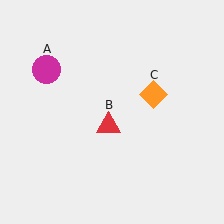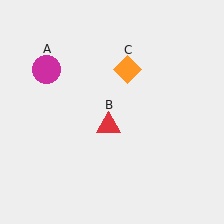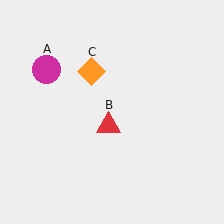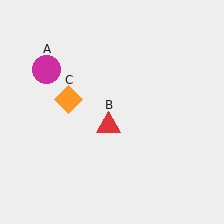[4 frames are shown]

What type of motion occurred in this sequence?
The orange diamond (object C) rotated counterclockwise around the center of the scene.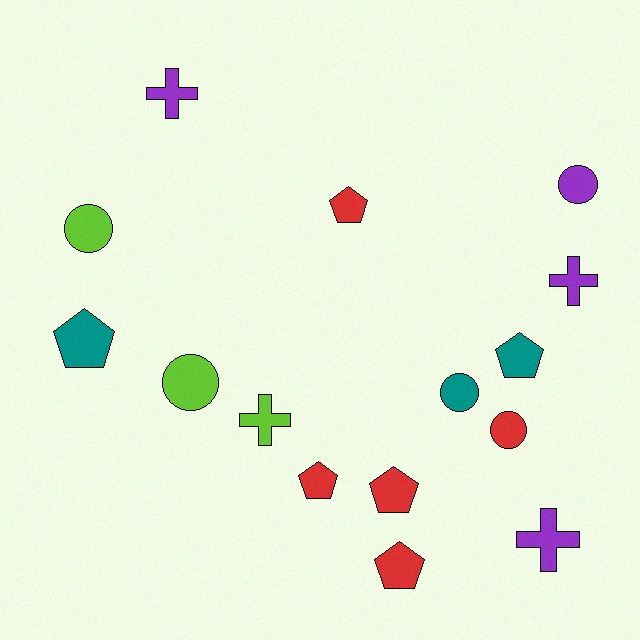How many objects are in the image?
There are 15 objects.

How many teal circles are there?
There is 1 teal circle.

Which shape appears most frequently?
Pentagon, with 6 objects.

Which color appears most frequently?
Red, with 5 objects.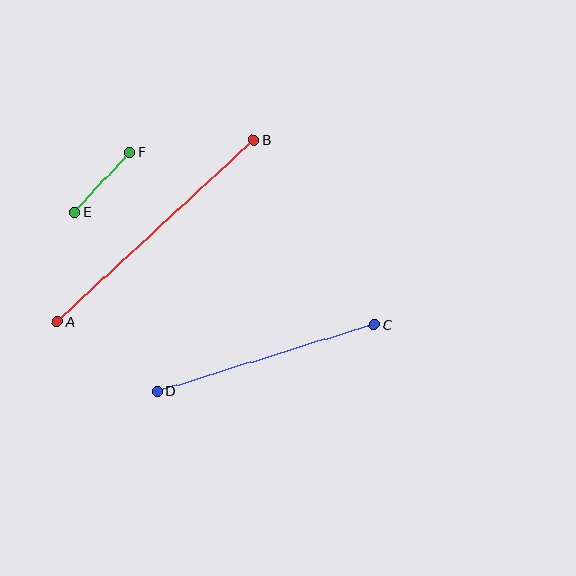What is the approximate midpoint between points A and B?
The midpoint is at approximately (156, 231) pixels.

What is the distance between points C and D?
The distance is approximately 227 pixels.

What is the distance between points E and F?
The distance is approximately 81 pixels.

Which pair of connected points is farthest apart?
Points A and B are farthest apart.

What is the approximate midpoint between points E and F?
The midpoint is at approximately (102, 182) pixels.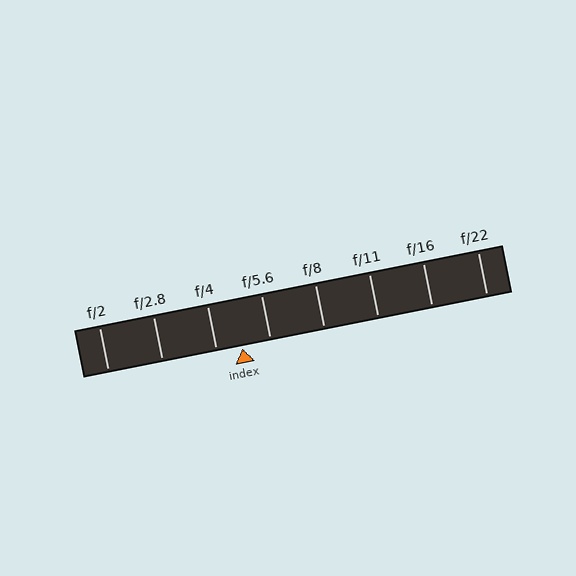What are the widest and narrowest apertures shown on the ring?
The widest aperture shown is f/2 and the narrowest is f/22.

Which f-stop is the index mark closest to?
The index mark is closest to f/4.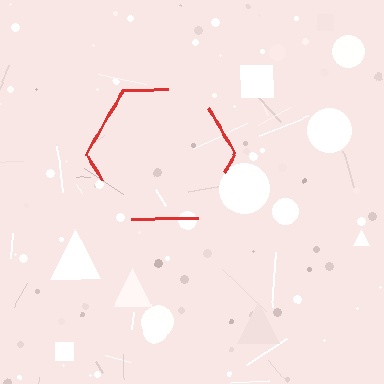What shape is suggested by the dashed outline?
The dashed outline suggests a hexagon.